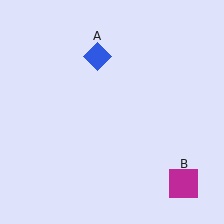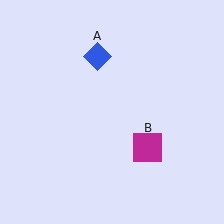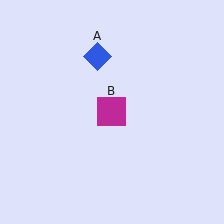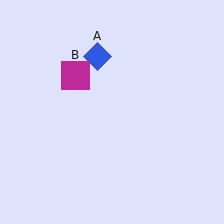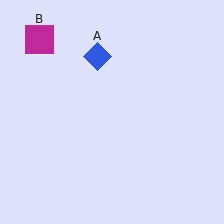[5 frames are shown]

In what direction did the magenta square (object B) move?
The magenta square (object B) moved up and to the left.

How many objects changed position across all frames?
1 object changed position: magenta square (object B).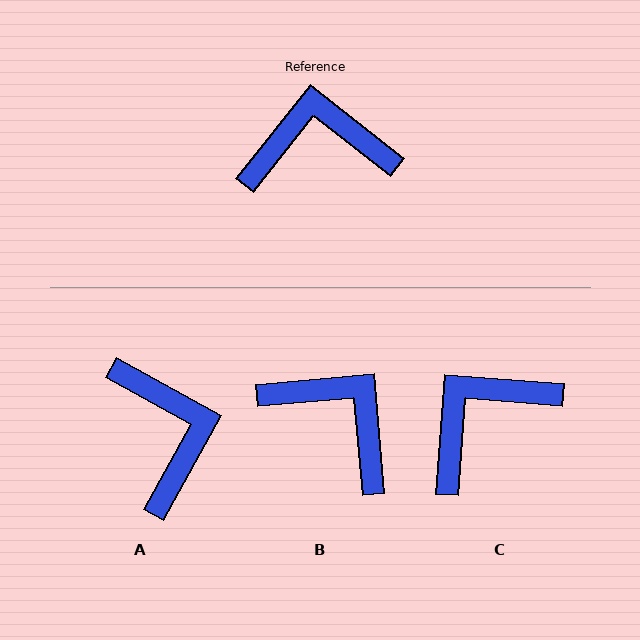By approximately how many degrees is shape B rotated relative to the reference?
Approximately 47 degrees clockwise.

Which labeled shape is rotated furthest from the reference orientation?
A, about 81 degrees away.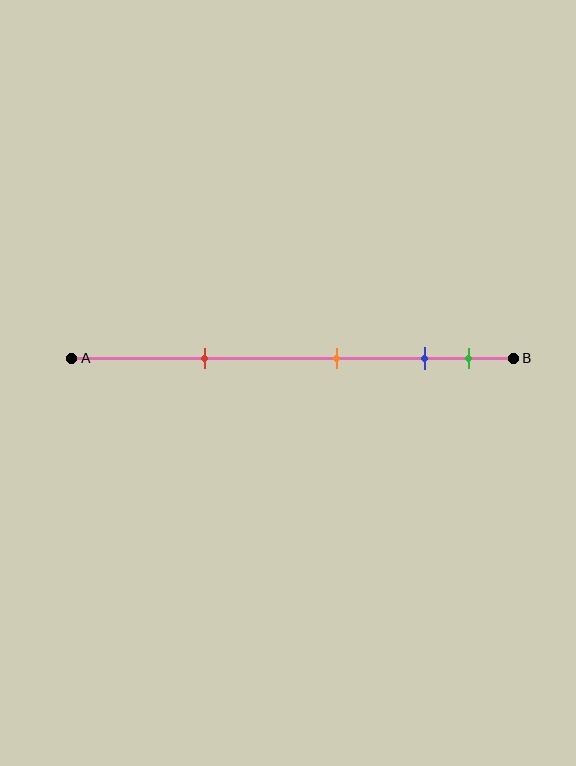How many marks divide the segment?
There are 4 marks dividing the segment.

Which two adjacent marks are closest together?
The blue and green marks are the closest adjacent pair.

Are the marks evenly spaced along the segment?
No, the marks are not evenly spaced.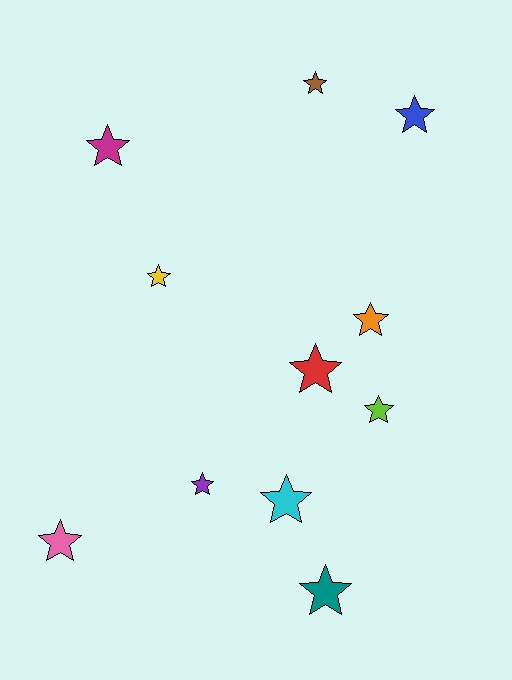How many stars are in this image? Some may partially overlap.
There are 11 stars.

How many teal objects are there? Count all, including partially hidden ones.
There is 1 teal object.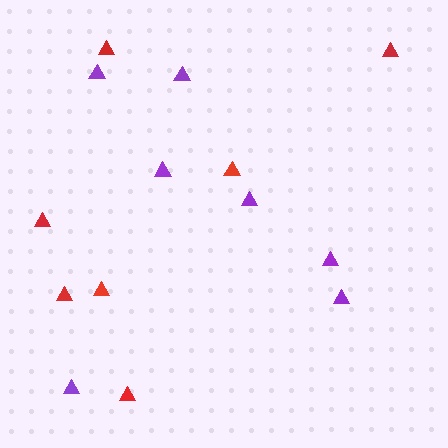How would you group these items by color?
There are 2 groups: one group of purple triangles (7) and one group of red triangles (7).